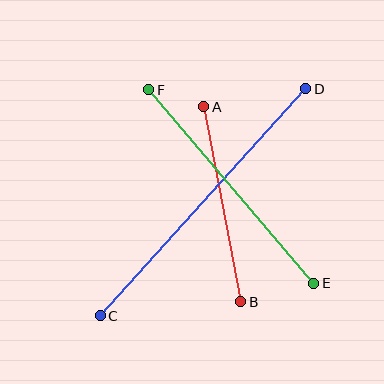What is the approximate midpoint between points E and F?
The midpoint is at approximately (231, 187) pixels.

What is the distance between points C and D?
The distance is approximately 306 pixels.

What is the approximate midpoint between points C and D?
The midpoint is at approximately (203, 202) pixels.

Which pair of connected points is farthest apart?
Points C and D are farthest apart.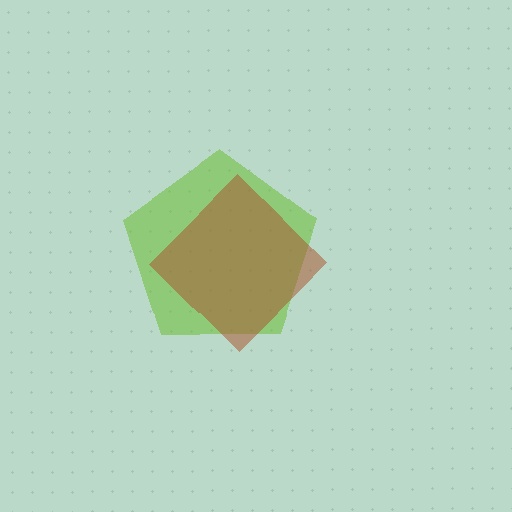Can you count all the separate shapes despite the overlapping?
Yes, there are 2 separate shapes.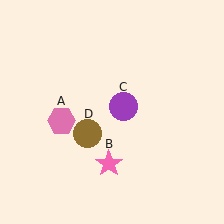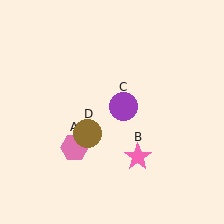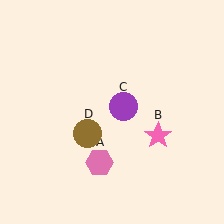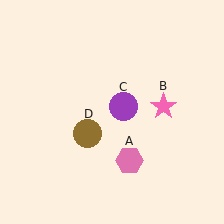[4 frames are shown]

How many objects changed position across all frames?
2 objects changed position: pink hexagon (object A), pink star (object B).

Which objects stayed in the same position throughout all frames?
Purple circle (object C) and brown circle (object D) remained stationary.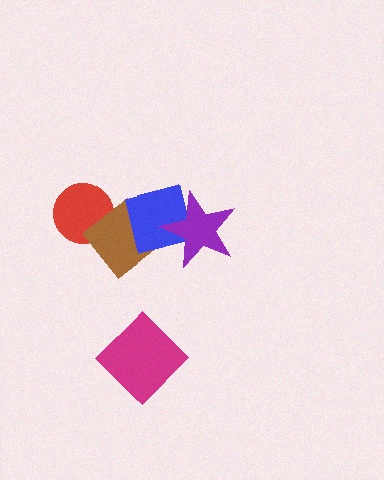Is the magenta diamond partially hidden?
No, no other shape covers it.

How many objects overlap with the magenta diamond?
0 objects overlap with the magenta diamond.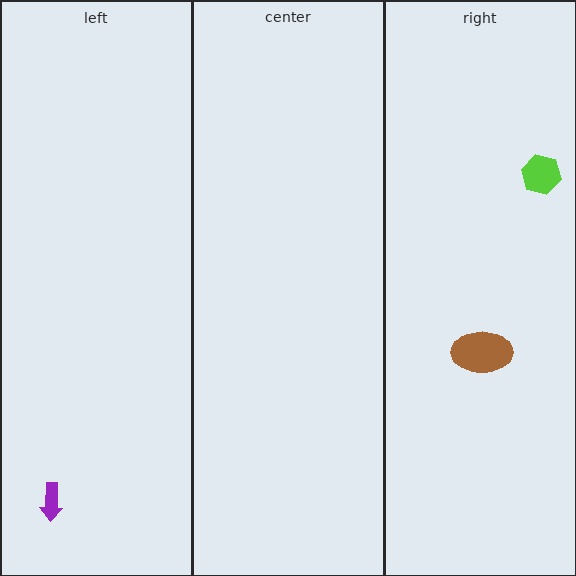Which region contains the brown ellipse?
The right region.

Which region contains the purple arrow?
The left region.